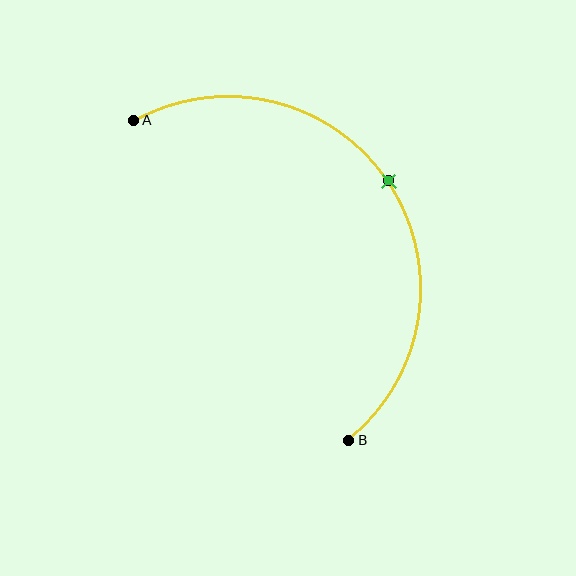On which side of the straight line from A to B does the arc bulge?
The arc bulges above and to the right of the straight line connecting A and B.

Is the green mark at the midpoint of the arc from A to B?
Yes. The green mark lies on the arc at equal arc-length from both A and B — it is the arc midpoint.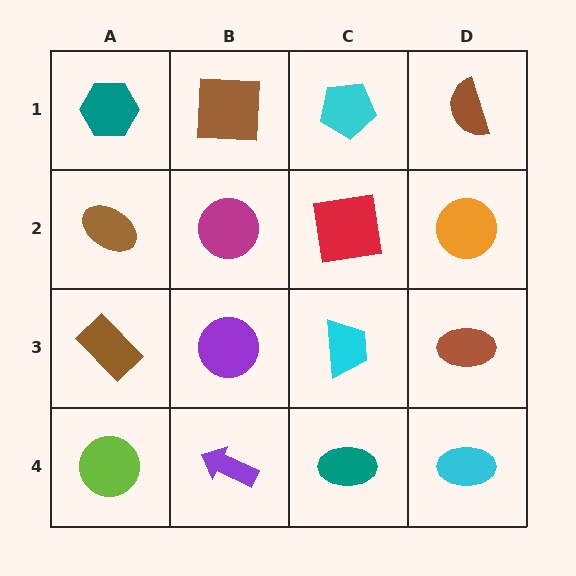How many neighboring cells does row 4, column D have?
2.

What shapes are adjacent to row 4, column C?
A cyan trapezoid (row 3, column C), a purple arrow (row 4, column B), a cyan ellipse (row 4, column D).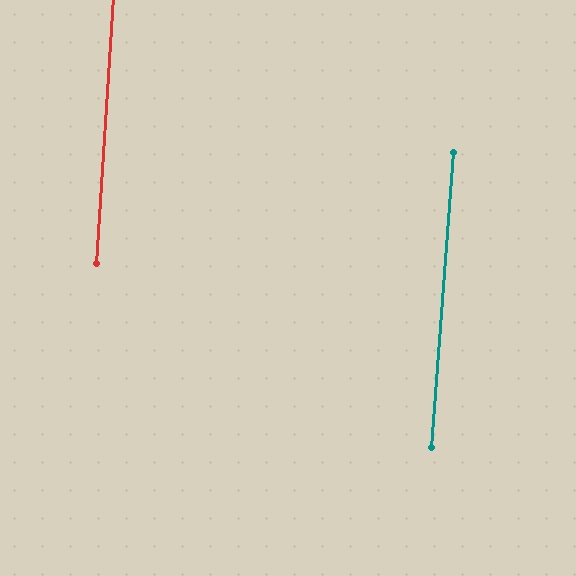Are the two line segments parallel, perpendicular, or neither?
Parallel — their directions differ by only 0.7°.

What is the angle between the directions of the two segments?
Approximately 1 degree.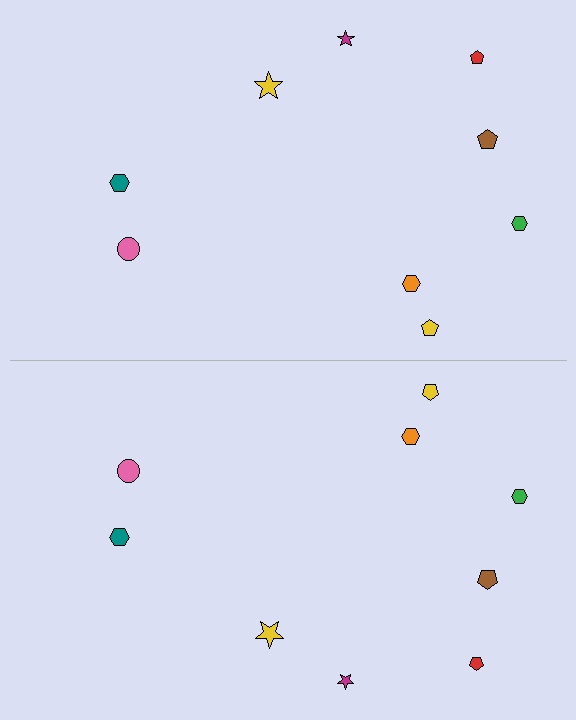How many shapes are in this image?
There are 18 shapes in this image.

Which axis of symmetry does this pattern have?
The pattern has a horizontal axis of symmetry running through the center of the image.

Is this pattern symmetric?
Yes, this pattern has bilateral (reflection) symmetry.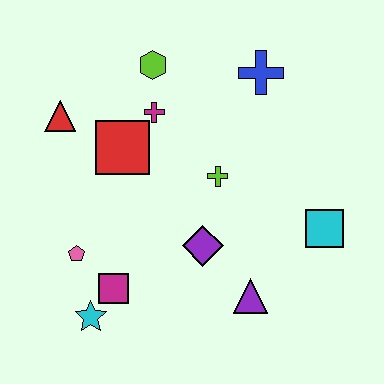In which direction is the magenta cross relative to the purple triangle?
The magenta cross is above the purple triangle.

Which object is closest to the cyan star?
The magenta square is closest to the cyan star.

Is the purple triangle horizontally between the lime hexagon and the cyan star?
No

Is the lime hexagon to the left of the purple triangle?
Yes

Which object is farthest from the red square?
The cyan square is farthest from the red square.